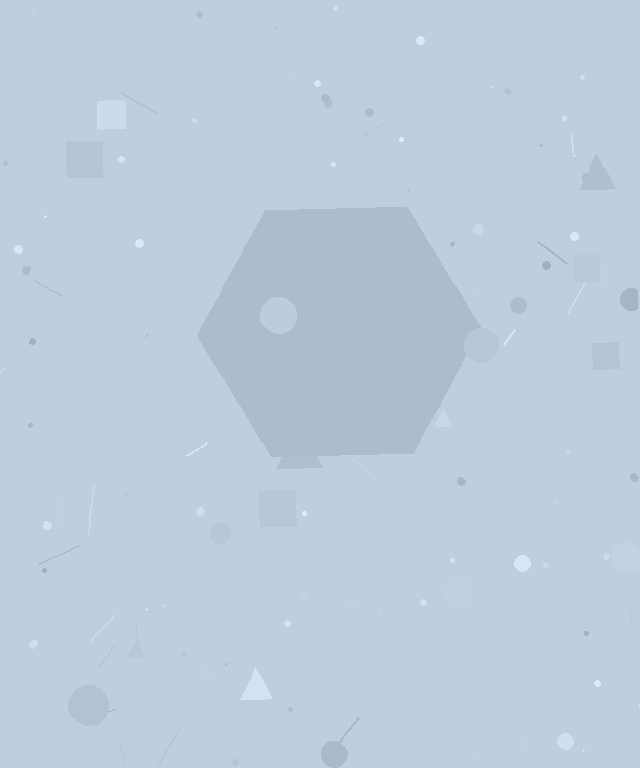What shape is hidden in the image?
A hexagon is hidden in the image.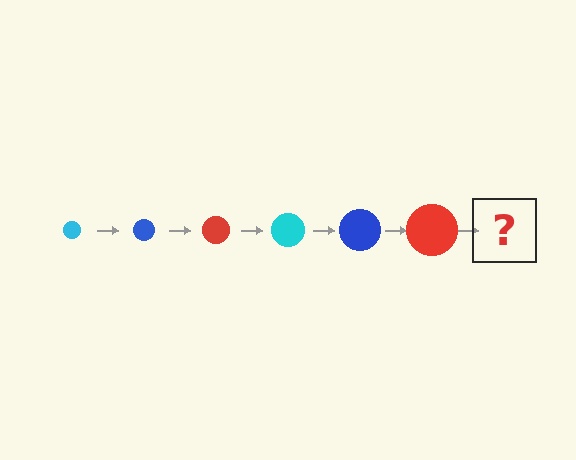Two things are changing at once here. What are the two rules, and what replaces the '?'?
The two rules are that the circle grows larger each step and the color cycles through cyan, blue, and red. The '?' should be a cyan circle, larger than the previous one.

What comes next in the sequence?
The next element should be a cyan circle, larger than the previous one.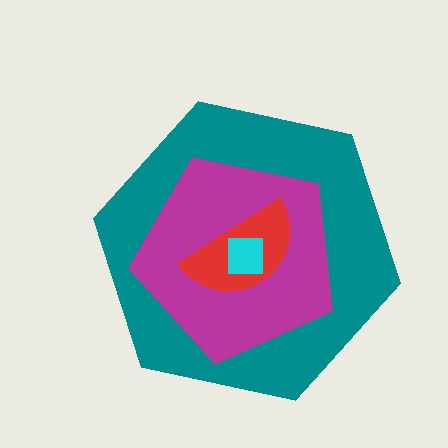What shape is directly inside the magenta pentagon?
The red semicircle.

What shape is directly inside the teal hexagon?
The magenta pentagon.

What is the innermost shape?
The cyan square.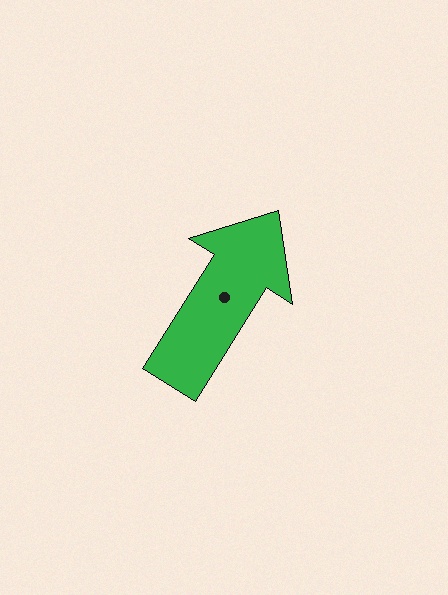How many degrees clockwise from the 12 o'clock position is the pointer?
Approximately 32 degrees.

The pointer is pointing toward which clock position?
Roughly 1 o'clock.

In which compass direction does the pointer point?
Northeast.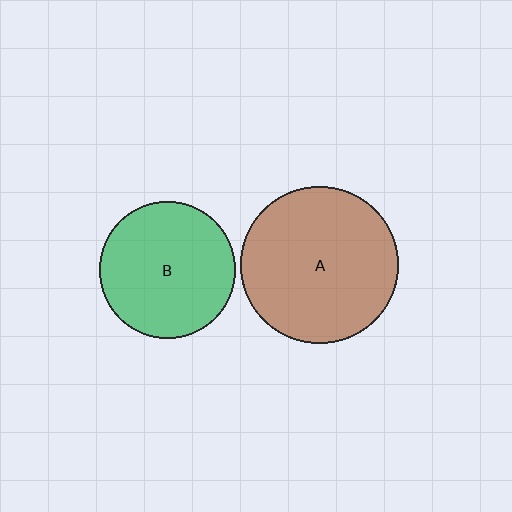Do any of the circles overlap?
No, none of the circles overlap.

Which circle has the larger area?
Circle A (brown).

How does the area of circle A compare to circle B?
Approximately 1.3 times.